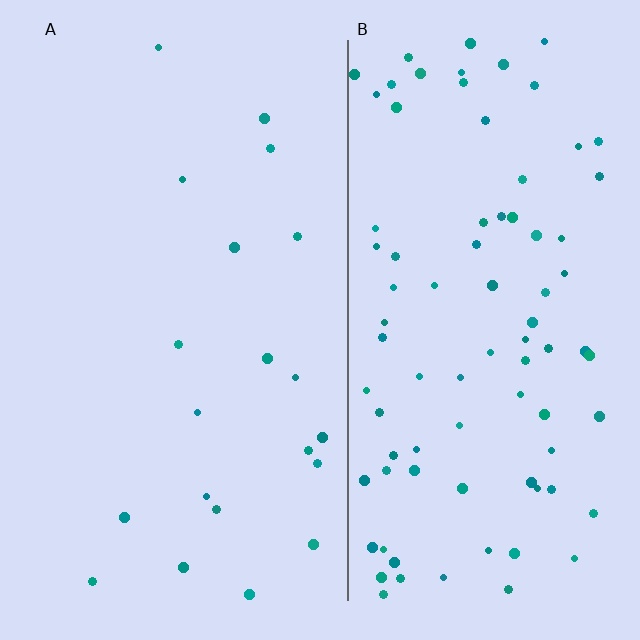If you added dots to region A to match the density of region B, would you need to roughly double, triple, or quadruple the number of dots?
Approximately quadruple.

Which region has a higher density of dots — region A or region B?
B (the right).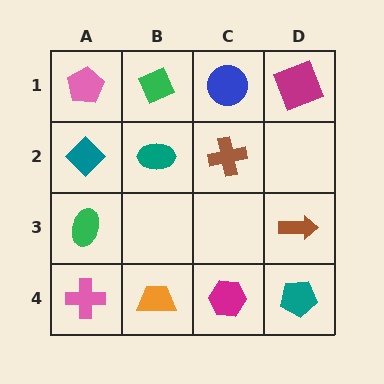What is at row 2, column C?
A brown cross.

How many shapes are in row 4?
4 shapes.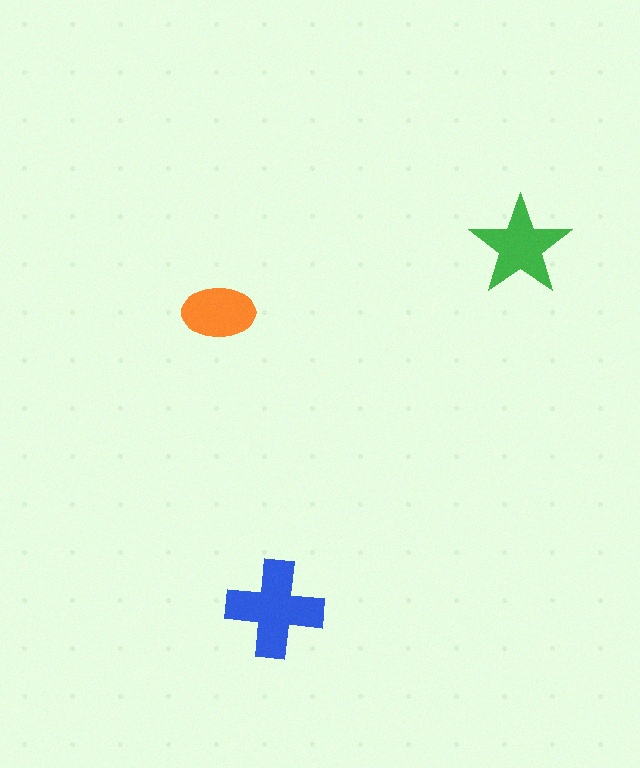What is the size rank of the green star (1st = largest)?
2nd.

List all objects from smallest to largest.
The orange ellipse, the green star, the blue cross.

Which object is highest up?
The green star is topmost.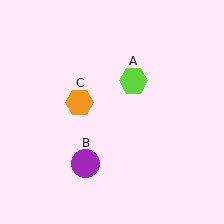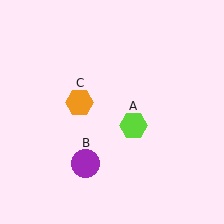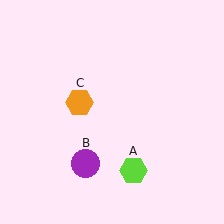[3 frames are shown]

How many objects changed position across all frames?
1 object changed position: lime hexagon (object A).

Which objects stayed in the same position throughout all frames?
Purple circle (object B) and orange hexagon (object C) remained stationary.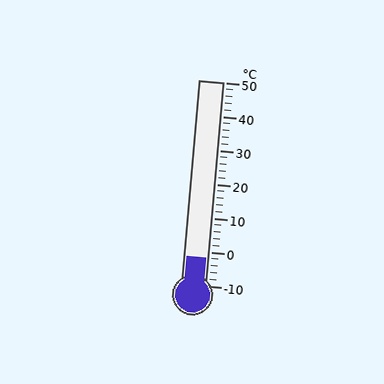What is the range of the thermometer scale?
The thermometer scale ranges from -10°C to 50°C.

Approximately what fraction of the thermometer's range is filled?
The thermometer is filled to approximately 15% of its range.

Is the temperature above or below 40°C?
The temperature is below 40°C.